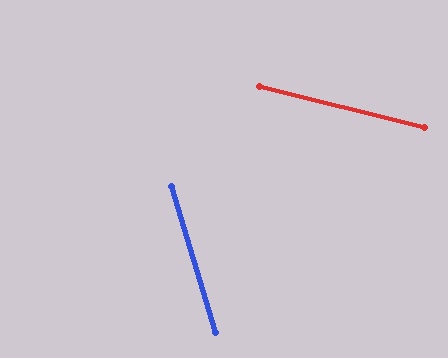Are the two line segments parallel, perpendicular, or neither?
Neither parallel nor perpendicular — they differ by about 59°.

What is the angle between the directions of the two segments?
Approximately 59 degrees.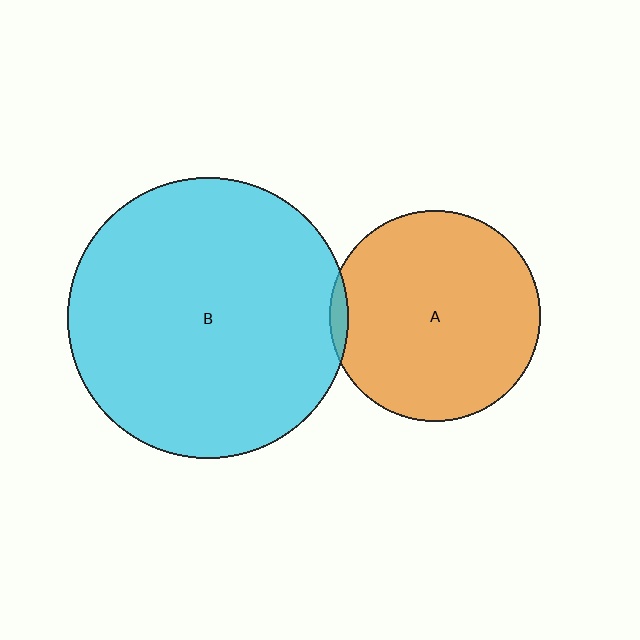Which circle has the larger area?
Circle B (cyan).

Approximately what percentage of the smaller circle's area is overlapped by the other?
Approximately 5%.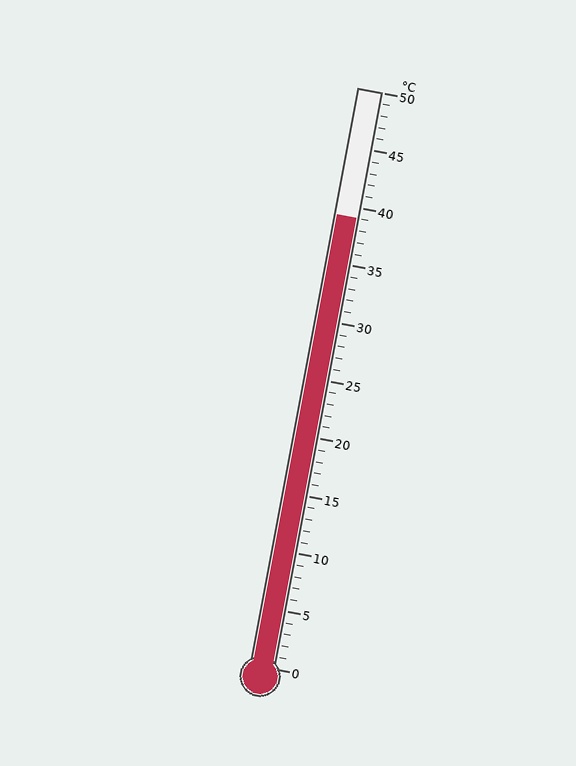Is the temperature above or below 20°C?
The temperature is above 20°C.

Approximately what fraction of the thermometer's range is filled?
The thermometer is filled to approximately 80% of its range.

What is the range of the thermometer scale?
The thermometer scale ranges from 0°C to 50°C.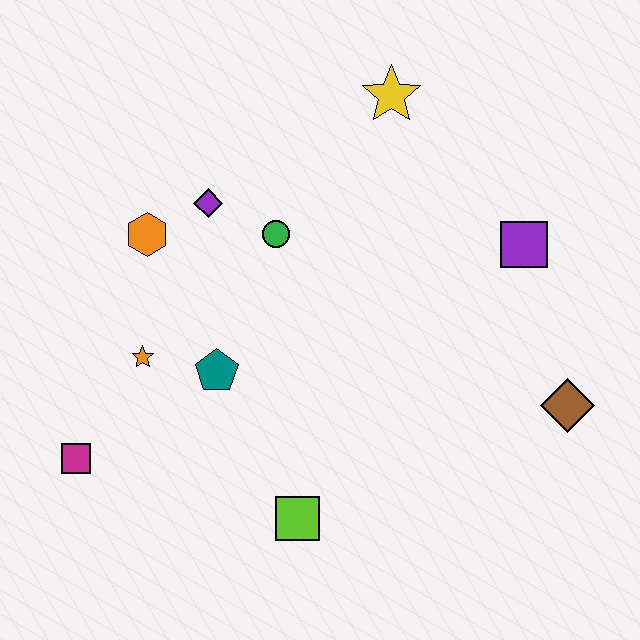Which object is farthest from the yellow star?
The magenta square is farthest from the yellow star.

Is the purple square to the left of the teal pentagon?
No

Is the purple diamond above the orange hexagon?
Yes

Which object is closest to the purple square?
The brown diamond is closest to the purple square.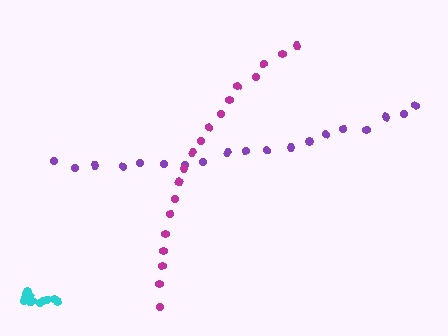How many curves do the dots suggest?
There are 3 distinct paths.